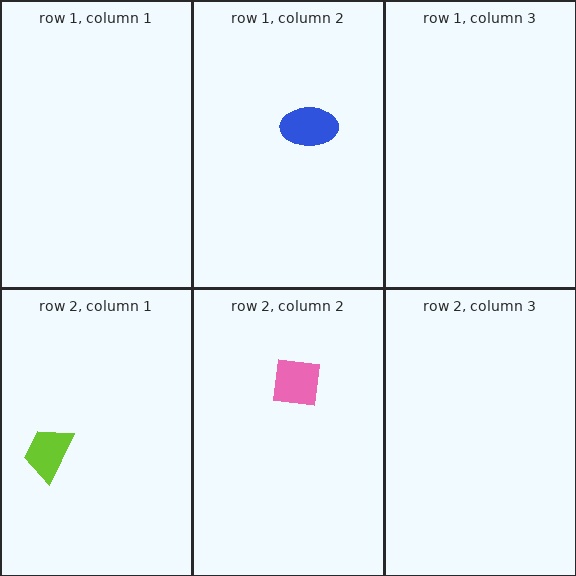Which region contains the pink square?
The row 2, column 2 region.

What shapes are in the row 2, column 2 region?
The pink square.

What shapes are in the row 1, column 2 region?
The blue ellipse.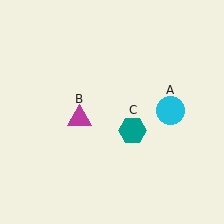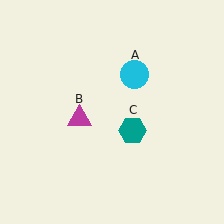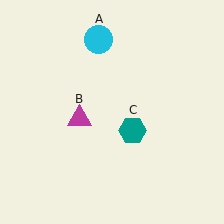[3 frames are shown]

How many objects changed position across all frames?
1 object changed position: cyan circle (object A).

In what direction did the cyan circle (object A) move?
The cyan circle (object A) moved up and to the left.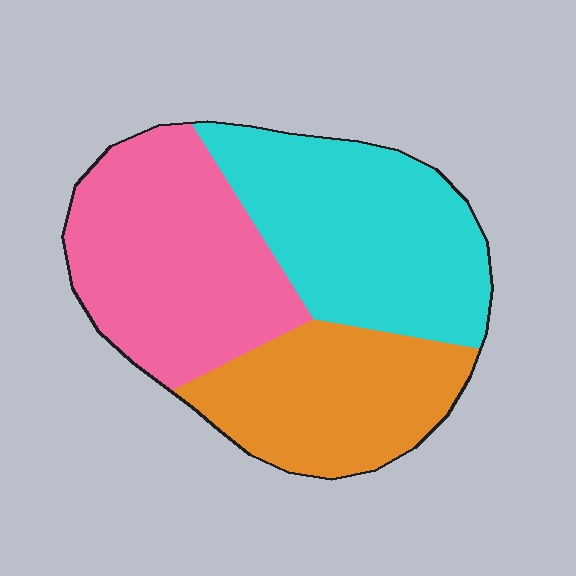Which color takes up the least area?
Orange, at roughly 25%.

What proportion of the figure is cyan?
Cyan takes up about three eighths (3/8) of the figure.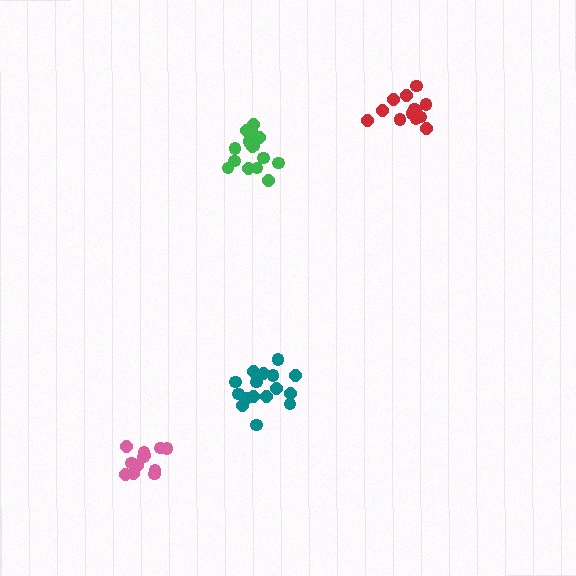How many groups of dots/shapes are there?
There are 4 groups.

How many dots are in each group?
Group 1: 15 dots, Group 2: 12 dots, Group 3: 13 dots, Group 4: 16 dots (56 total).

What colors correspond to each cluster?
The clusters are colored: green, pink, red, teal.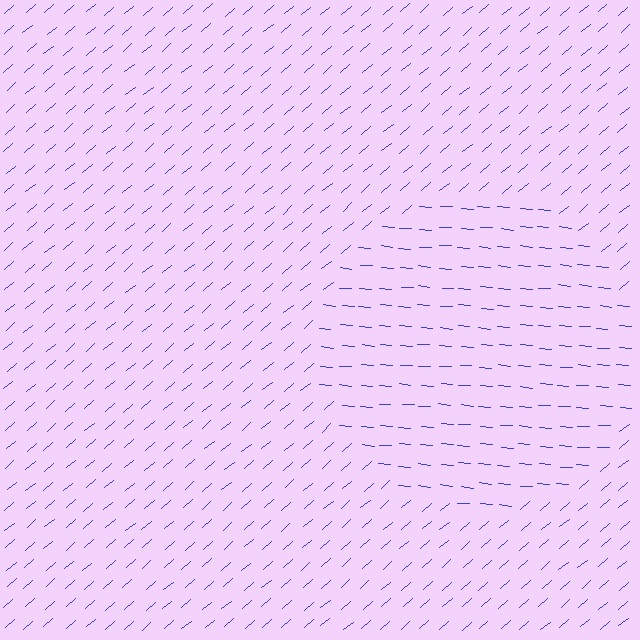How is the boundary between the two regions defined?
The boundary is defined purely by a change in line orientation (approximately 45 degrees difference). All lines are the same color and thickness.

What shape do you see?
I see a circle.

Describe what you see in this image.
The image is filled with small blue line segments. A circle region in the image has lines oriented differently from the surrounding lines, creating a visible texture boundary.